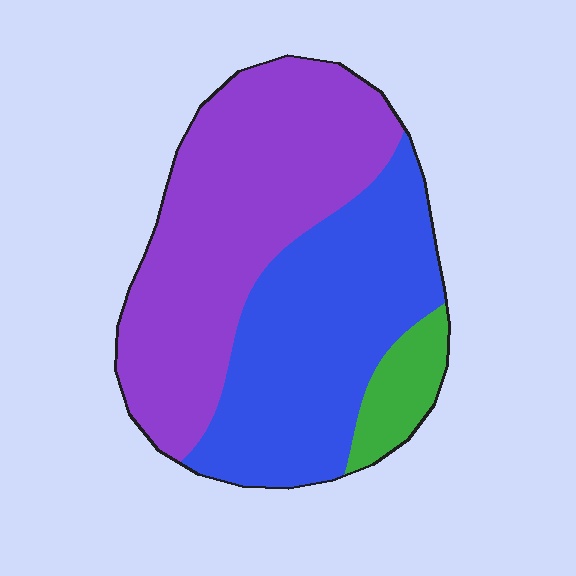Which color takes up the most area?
Purple, at roughly 50%.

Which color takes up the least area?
Green, at roughly 10%.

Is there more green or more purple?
Purple.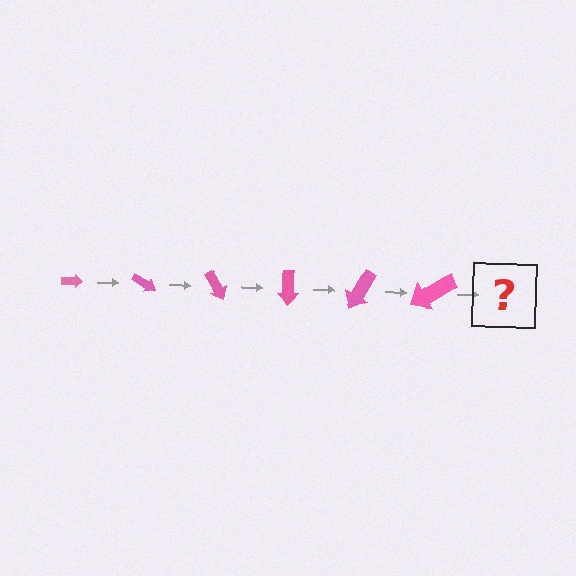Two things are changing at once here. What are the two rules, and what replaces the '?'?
The two rules are that the arrow grows larger each step and it rotates 30 degrees each step. The '?' should be an arrow, larger than the previous one and rotated 180 degrees from the start.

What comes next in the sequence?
The next element should be an arrow, larger than the previous one and rotated 180 degrees from the start.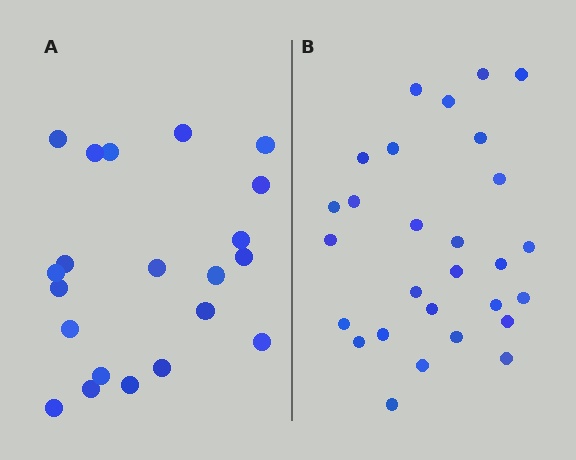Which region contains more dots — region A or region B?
Region B (the right region) has more dots.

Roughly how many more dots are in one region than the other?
Region B has roughly 8 or so more dots than region A.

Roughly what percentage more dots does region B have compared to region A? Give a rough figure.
About 35% more.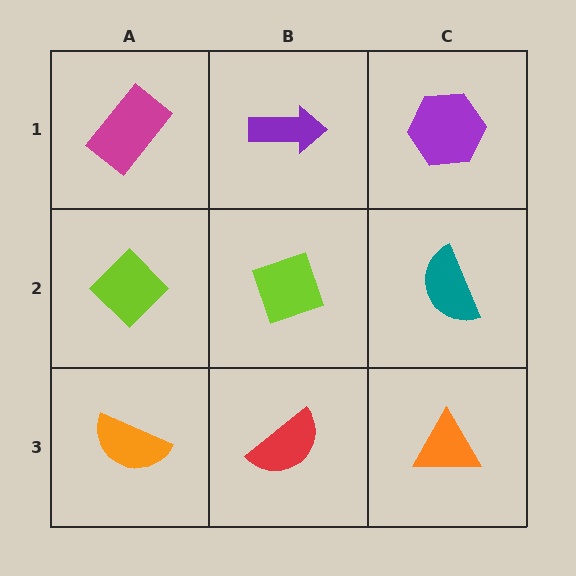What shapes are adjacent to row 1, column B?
A lime diamond (row 2, column B), a magenta rectangle (row 1, column A), a purple hexagon (row 1, column C).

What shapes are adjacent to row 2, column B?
A purple arrow (row 1, column B), a red semicircle (row 3, column B), a lime diamond (row 2, column A), a teal semicircle (row 2, column C).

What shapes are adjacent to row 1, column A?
A lime diamond (row 2, column A), a purple arrow (row 1, column B).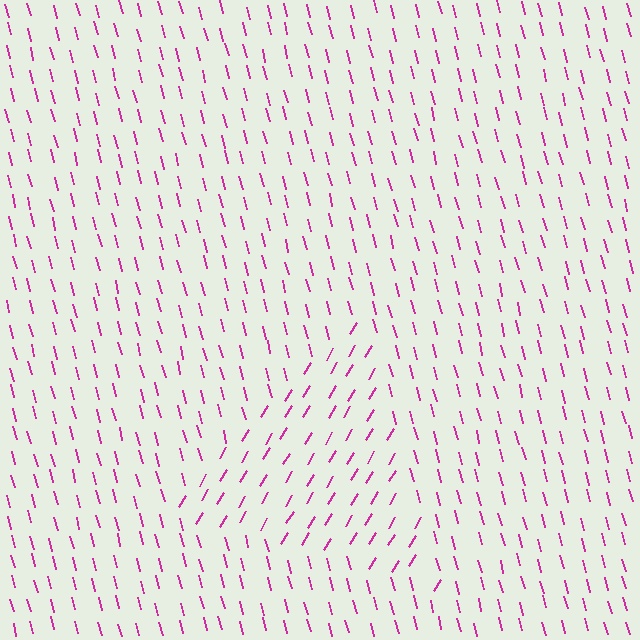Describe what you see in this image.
The image is filled with small magenta line segments. A triangle region in the image has lines oriented differently from the surrounding lines, creating a visible texture boundary.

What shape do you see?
I see a triangle.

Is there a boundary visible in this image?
Yes, there is a texture boundary formed by a change in line orientation.